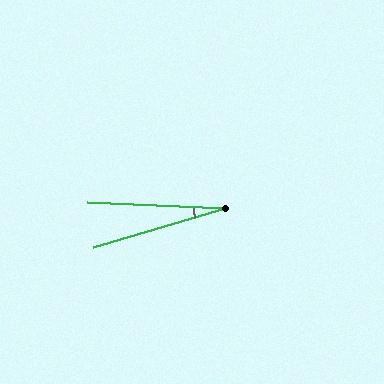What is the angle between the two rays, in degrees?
Approximately 19 degrees.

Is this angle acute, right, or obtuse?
It is acute.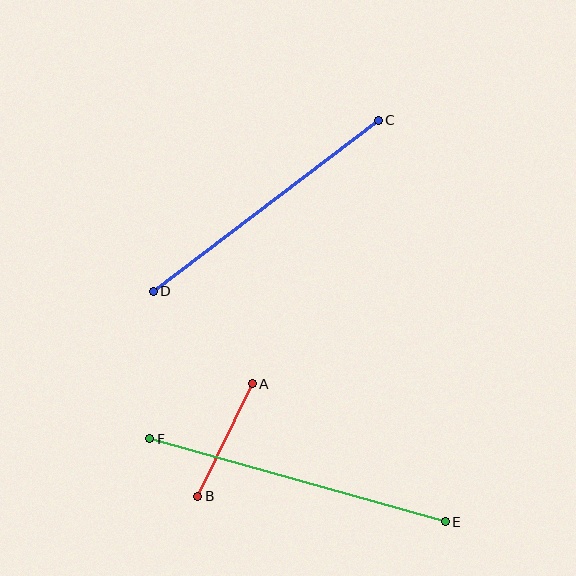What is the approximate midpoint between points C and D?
The midpoint is at approximately (266, 206) pixels.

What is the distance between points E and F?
The distance is approximately 307 pixels.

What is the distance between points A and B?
The distance is approximately 125 pixels.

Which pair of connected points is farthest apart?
Points E and F are farthest apart.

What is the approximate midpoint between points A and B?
The midpoint is at approximately (225, 440) pixels.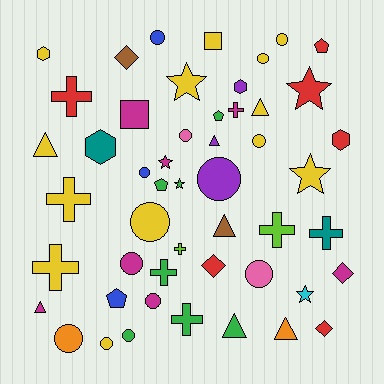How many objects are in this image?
There are 50 objects.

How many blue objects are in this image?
There are 3 blue objects.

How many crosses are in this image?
There are 9 crosses.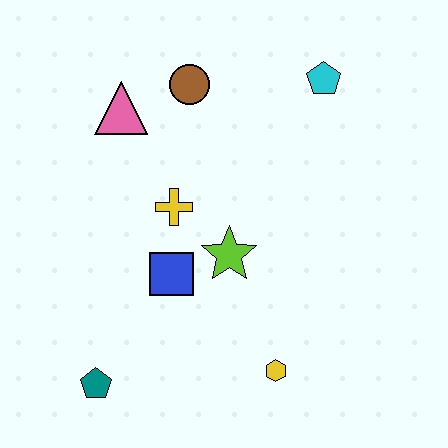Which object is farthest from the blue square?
The cyan pentagon is farthest from the blue square.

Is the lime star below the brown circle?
Yes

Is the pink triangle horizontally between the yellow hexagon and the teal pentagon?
Yes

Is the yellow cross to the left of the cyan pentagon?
Yes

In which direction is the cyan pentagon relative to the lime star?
The cyan pentagon is above the lime star.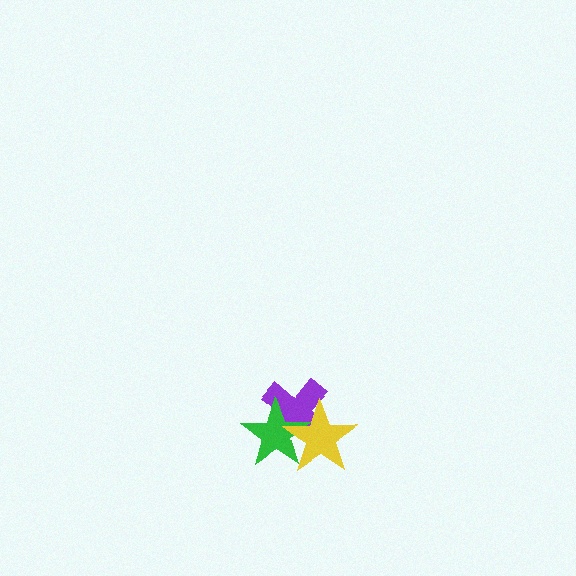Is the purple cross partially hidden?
Yes, it is partially covered by another shape.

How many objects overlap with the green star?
2 objects overlap with the green star.